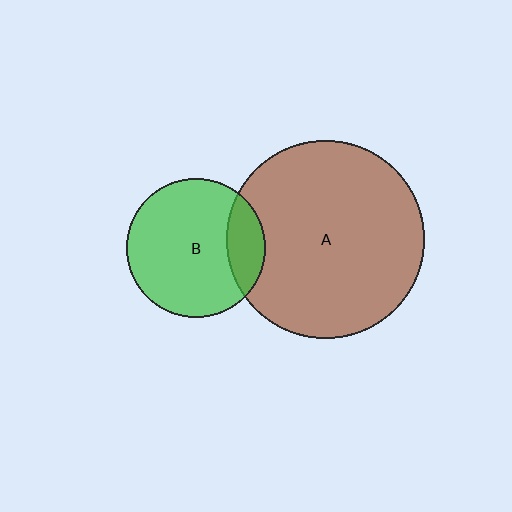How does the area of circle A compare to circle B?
Approximately 2.0 times.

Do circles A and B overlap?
Yes.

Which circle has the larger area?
Circle A (brown).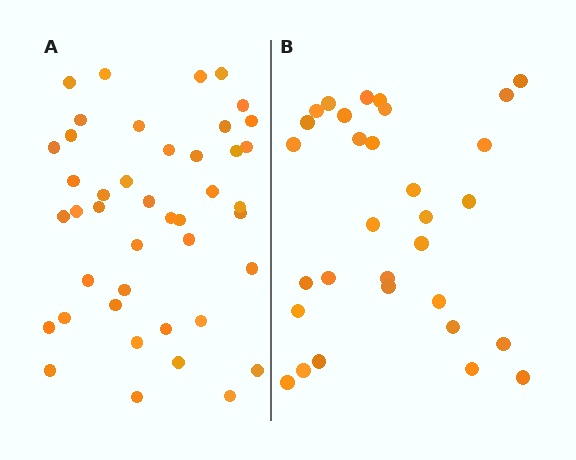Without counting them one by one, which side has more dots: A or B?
Region A (the left region) has more dots.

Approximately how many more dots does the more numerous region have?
Region A has roughly 12 or so more dots than region B.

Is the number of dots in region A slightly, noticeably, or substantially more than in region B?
Region A has noticeably more, but not dramatically so. The ratio is roughly 1.4 to 1.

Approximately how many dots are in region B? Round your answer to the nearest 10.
About 30 dots. (The exact count is 31, which rounds to 30.)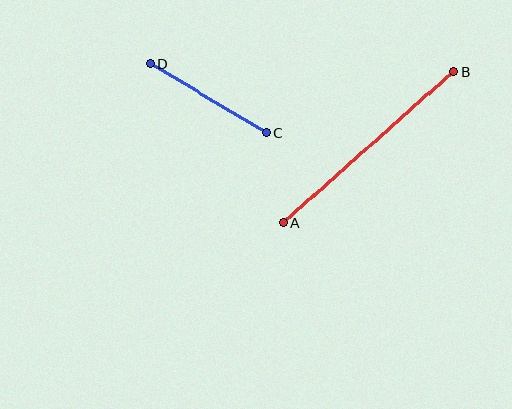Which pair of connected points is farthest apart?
Points A and B are farthest apart.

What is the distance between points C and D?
The distance is approximately 134 pixels.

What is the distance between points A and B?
The distance is approximately 228 pixels.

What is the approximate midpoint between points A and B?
The midpoint is at approximately (369, 147) pixels.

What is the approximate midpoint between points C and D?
The midpoint is at approximately (208, 98) pixels.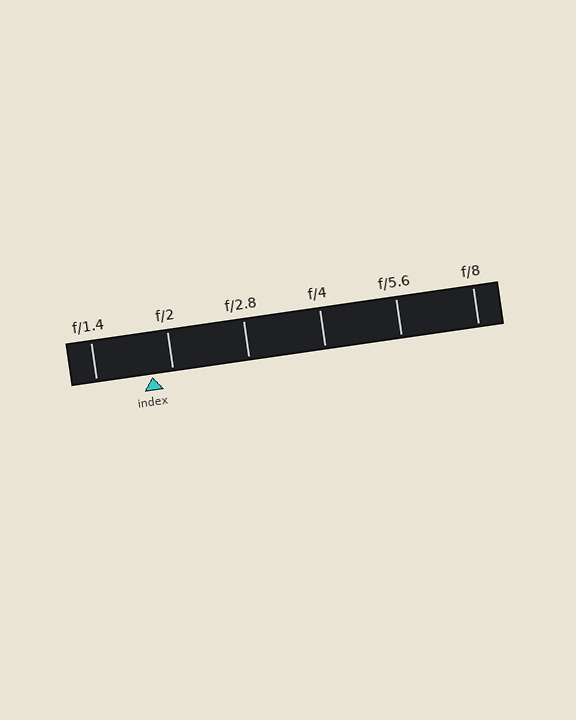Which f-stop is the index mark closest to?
The index mark is closest to f/2.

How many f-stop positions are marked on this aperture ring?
There are 6 f-stop positions marked.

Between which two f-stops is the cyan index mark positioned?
The index mark is between f/1.4 and f/2.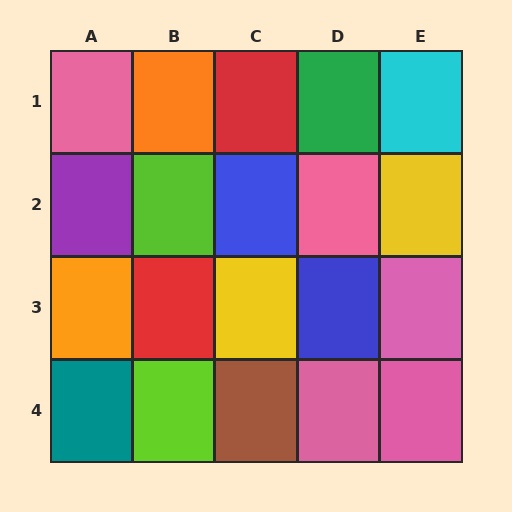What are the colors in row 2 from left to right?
Purple, lime, blue, pink, yellow.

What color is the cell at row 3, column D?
Blue.